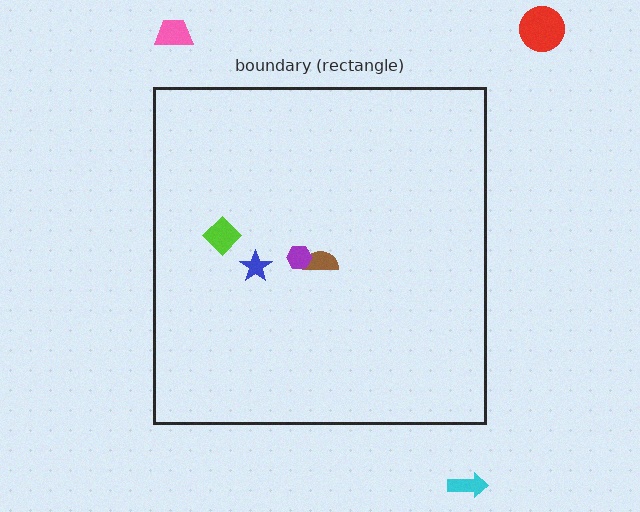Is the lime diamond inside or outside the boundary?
Inside.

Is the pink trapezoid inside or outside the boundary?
Outside.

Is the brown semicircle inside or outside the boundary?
Inside.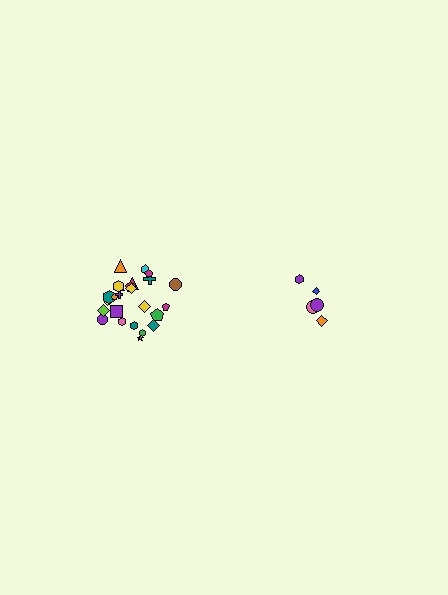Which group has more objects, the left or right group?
The left group.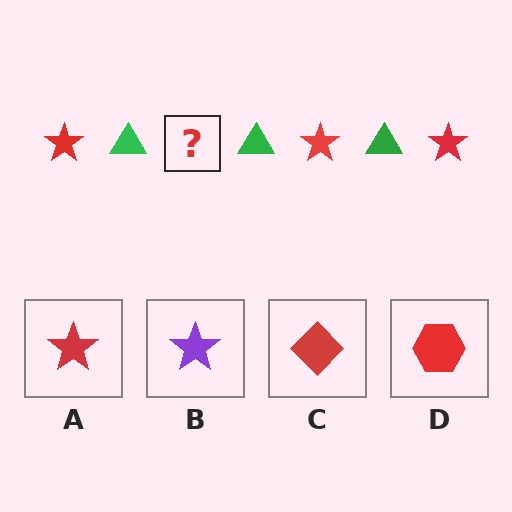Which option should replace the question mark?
Option A.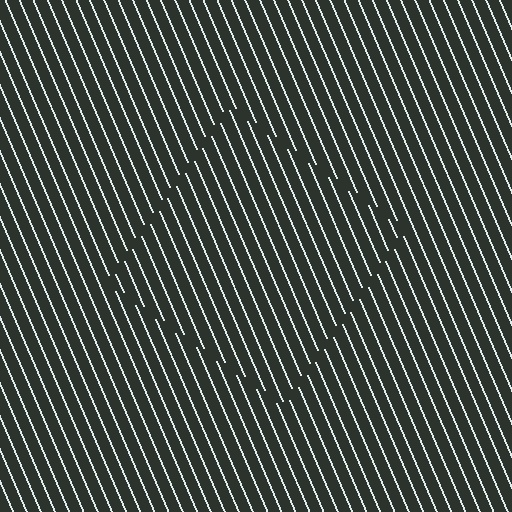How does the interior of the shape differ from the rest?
The interior of the shape contains the same grating, shifted by half a period — the contour is defined by the phase discontinuity where line-ends from the inner and outer gratings abut.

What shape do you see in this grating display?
An illusory square. The interior of the shape contains the same grating, shifted by half a period — the contour is defined by the phase discontinuity where line-ends from the inner and outer gratings abut.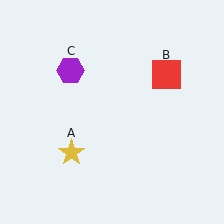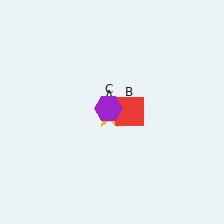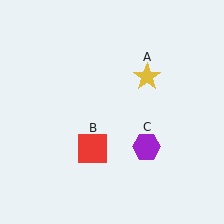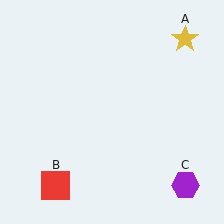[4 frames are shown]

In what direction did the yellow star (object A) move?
The yellow star (object A) moved up and to the right.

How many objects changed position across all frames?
3 objects changed position: yellow star (object A), red square (object B), purple hexagon (object C).